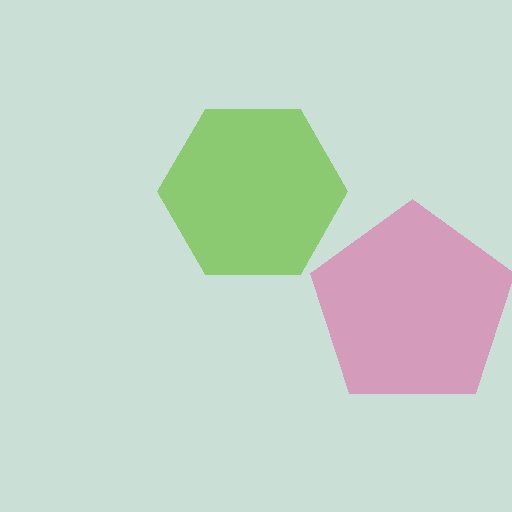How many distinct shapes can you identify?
There are 2 distinct shapes: a lime hexagon, a pink pentagon.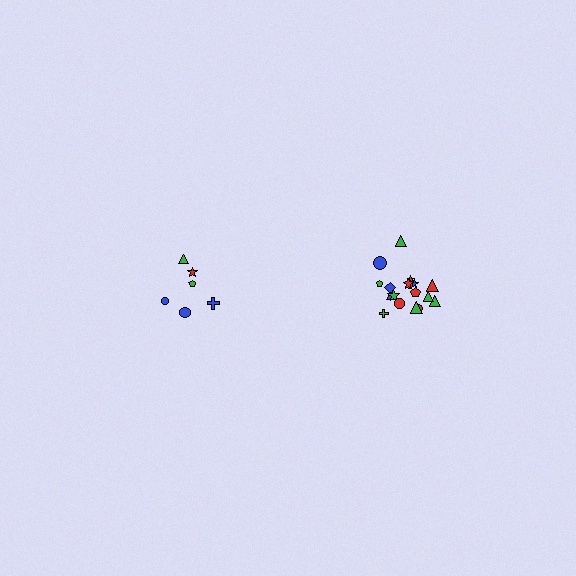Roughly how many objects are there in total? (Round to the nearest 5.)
Roughly 25 objects in total.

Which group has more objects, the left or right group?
The right group.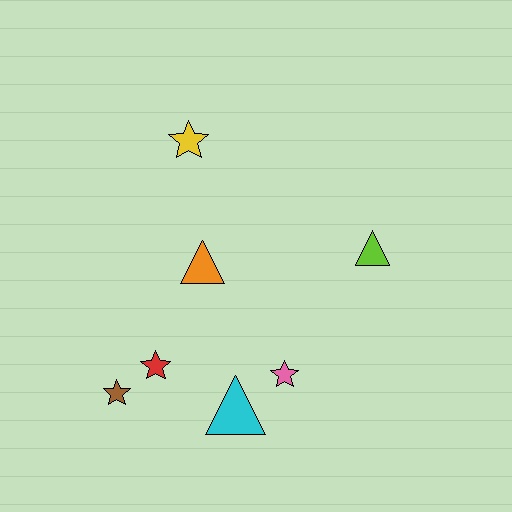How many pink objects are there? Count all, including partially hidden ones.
There is 1 pink object.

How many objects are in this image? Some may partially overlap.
There are 7 objects.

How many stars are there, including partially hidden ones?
There are 4 stars.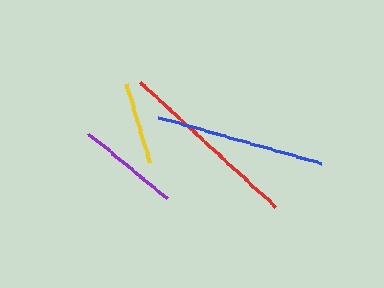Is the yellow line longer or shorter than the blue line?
The blue line is longer than the yellow line.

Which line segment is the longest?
The red line is the longest at approximately 185 pixels.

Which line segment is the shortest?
The yellow line is the shortest at approximately 83 pixels.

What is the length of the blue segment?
The blue segment is approximately 169 pixels long.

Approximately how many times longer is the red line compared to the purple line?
The red line is approximately 1.8 times the length of the purple line.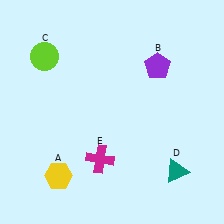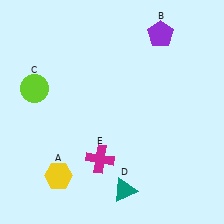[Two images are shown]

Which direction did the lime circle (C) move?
The lime circle (C) moved down.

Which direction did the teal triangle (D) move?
The teal triangle (D) moved left.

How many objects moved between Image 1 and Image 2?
3 objects moved between the two images.